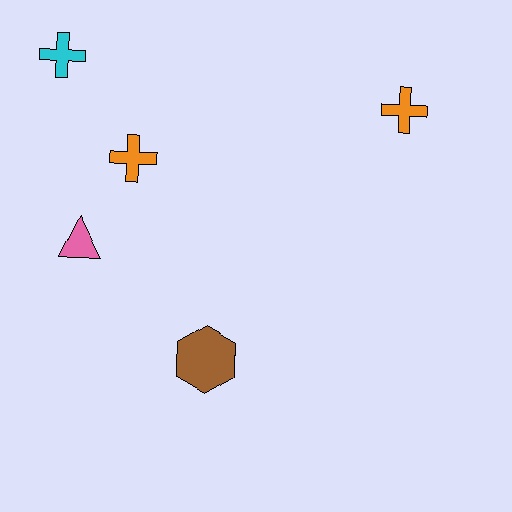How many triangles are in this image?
There is 1 triangle.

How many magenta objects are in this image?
There are no magenta objects.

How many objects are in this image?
There are 5 objects.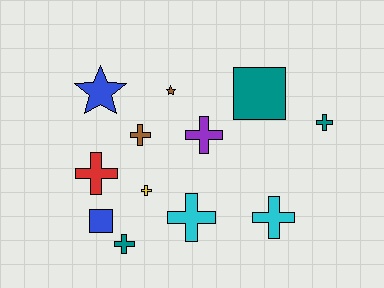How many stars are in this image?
There are 2 stars.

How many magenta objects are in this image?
There are no magenta objects.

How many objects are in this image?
There are 12 objects.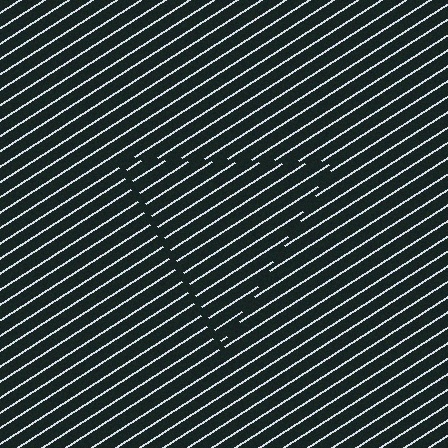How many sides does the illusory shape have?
3 sides — the line-ends trace a triangle.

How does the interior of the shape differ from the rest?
The interior of the shape contains the same grating, shifted by half a period — the contour is defined by the phase discontinuity where line-ends from the inner and outer gratings abut.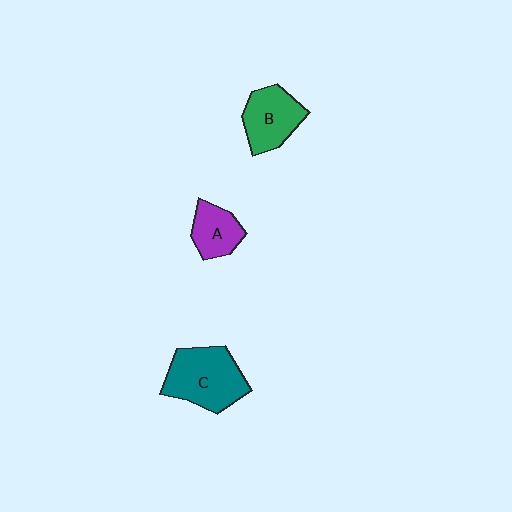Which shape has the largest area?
Shape C (teal).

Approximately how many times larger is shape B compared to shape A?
Approximately 1.4 times.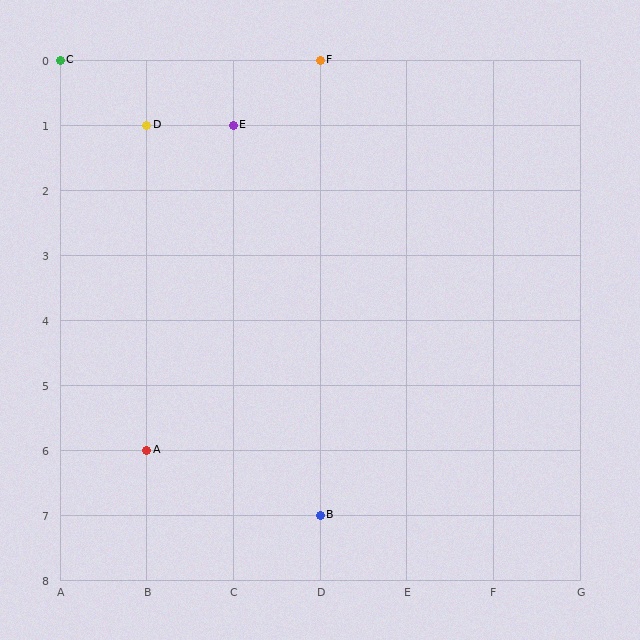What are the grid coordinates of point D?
Point D is at grid coordinates (B, 1).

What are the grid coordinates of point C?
Point C is at grid coordinates (A, 0).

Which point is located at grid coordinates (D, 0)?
Point F is at (D, 0).